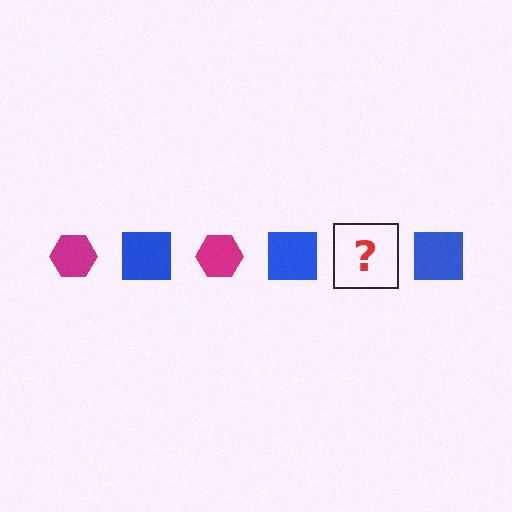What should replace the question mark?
The question mark should be replaced with a magenta hexagon.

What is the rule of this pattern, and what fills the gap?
The rule is that the pattern alternates between magenta hexagon and blue square. The gap should be filled with a magenta hexagon.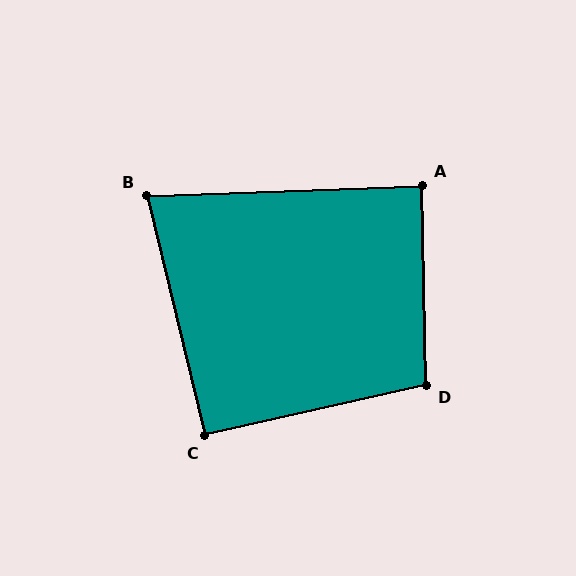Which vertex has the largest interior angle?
D, at approximately 101 degrees.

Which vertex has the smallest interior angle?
B, at approximately 79 degrees.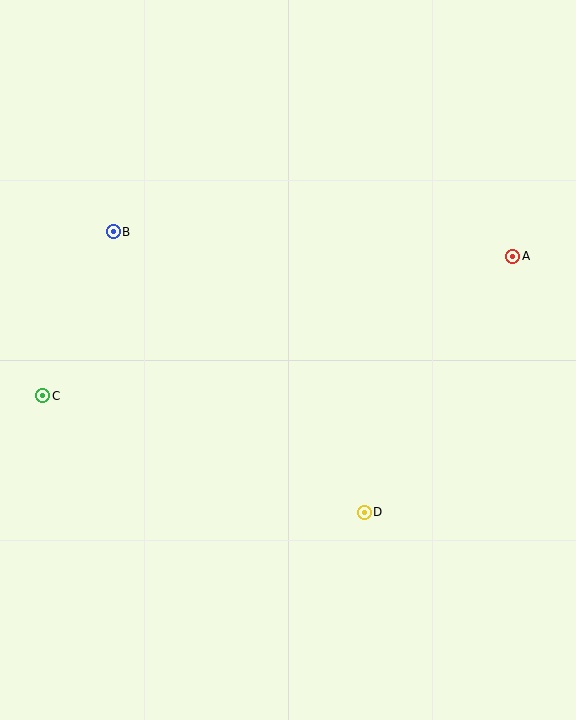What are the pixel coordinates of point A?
Point A is at (513, 257).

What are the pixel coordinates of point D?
Point D is at (364, 512).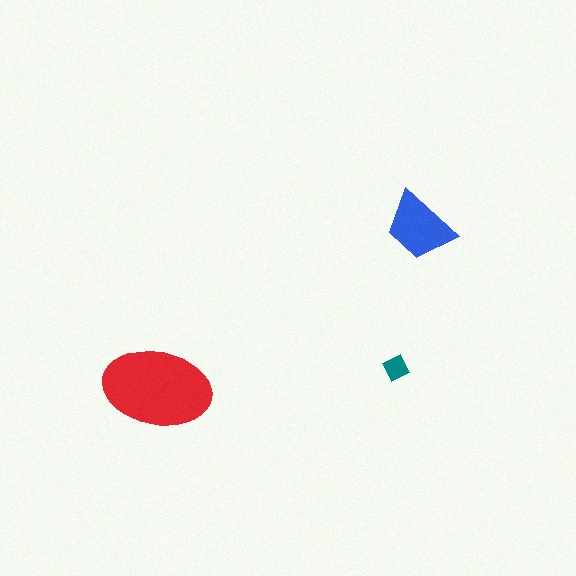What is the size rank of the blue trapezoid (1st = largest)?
2nd.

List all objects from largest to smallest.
The red ellipse, the blue trapezoid, the teal diamond.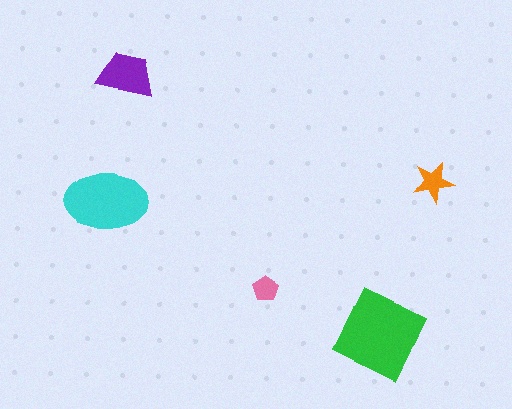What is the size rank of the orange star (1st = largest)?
4th.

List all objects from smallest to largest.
The pink pentagon, the orange star, the purple trapezoid, the cyan ellipse, the green diamond.